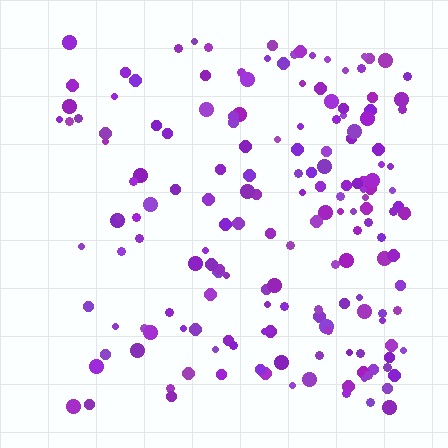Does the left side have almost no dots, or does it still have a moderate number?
Still a moderate number, just noticeably fewer than the right.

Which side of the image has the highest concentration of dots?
The right.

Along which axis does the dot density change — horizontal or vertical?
Horizontal.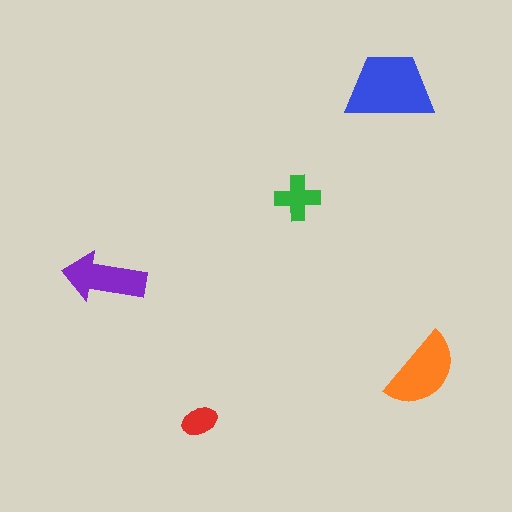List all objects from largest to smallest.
The blue trapezoid, the orange semicircle, the purple arrow, the green cross, the red ellipse.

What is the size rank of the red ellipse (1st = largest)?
5th.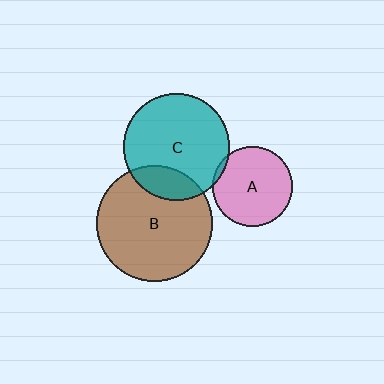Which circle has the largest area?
Circle B (brown).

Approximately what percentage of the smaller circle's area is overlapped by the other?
Approximately 20%.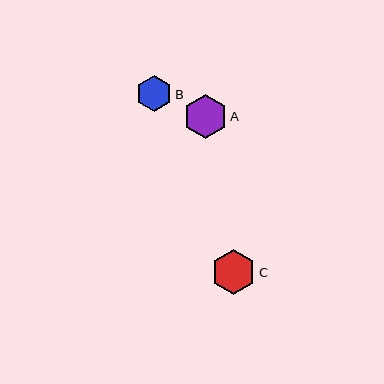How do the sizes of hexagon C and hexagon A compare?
Hexagon C and hexagon A are approximately the same size.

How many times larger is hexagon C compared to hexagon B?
Hexagon C is approximately 1.2 times the size of hexagon B.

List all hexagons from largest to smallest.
From largest to smallest: C, A, B.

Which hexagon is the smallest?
Hexagon B is the smallest with a size of approximately 36 pixels.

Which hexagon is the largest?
Hexagon C is the largest with a size of approximately 44 pixels.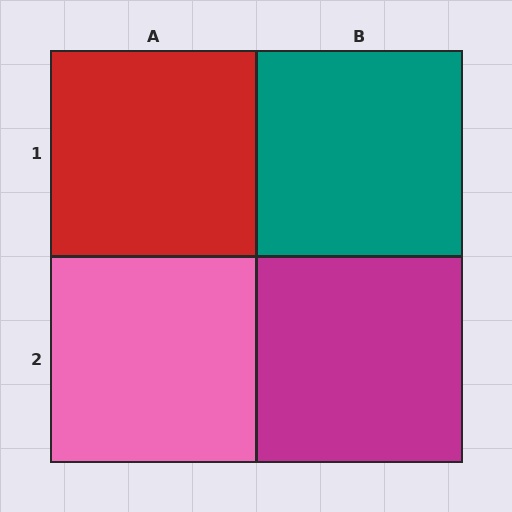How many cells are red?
1 cell is red.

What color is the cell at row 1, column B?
Teal.